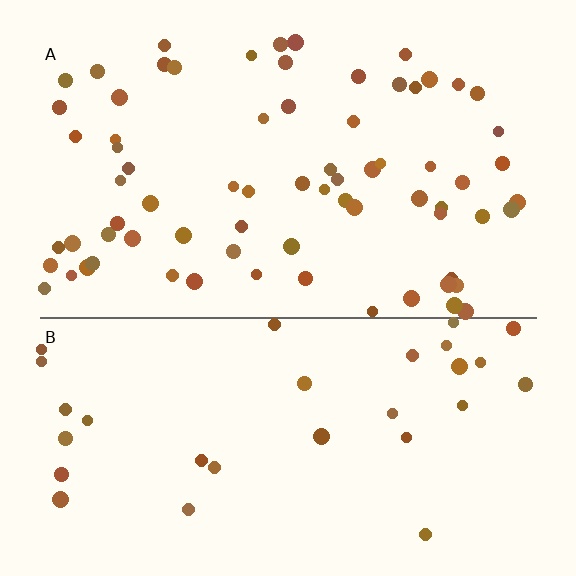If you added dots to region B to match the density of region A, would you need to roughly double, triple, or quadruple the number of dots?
Approximately double.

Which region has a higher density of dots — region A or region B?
A (the top).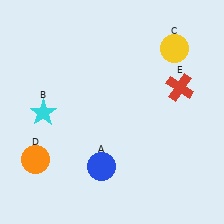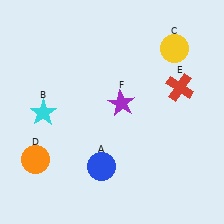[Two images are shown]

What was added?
A purple star (F) was added in Image 2.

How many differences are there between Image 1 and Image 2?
There is 1 difference between the two images.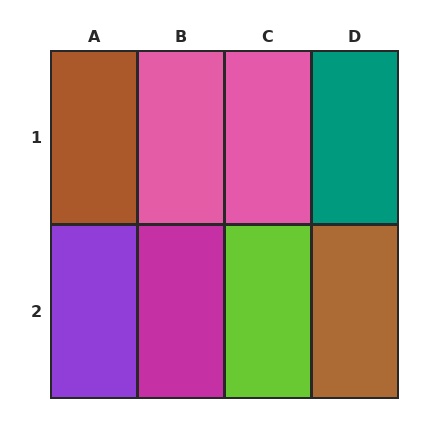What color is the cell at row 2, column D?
Brown.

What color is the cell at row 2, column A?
Purple.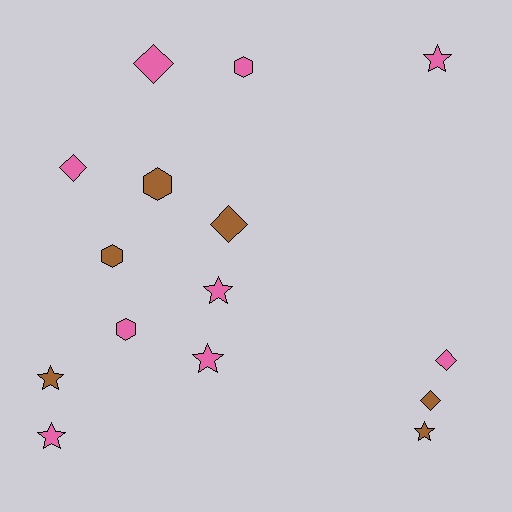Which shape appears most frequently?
Star, with 6 objects.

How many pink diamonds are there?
There are 3 pink diamonds.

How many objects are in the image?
There are 15 objects.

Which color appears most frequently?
Pink, with 9 objects.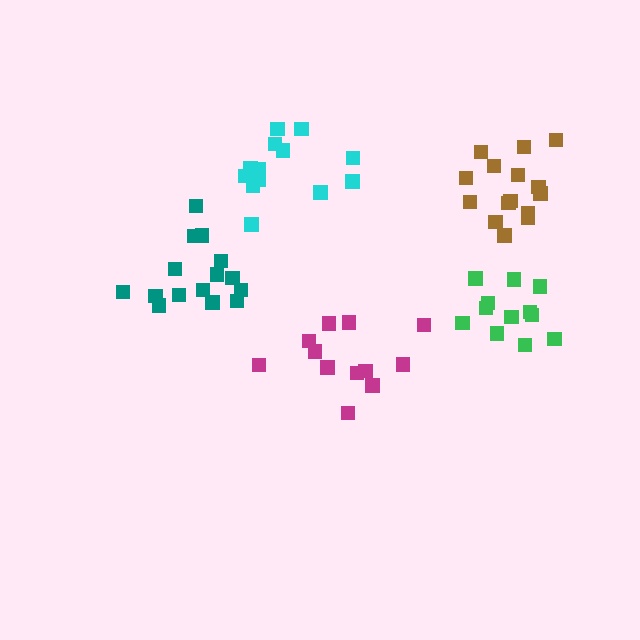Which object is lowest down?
The magenta cluster is bottommost.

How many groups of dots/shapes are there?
There are 5 groups.